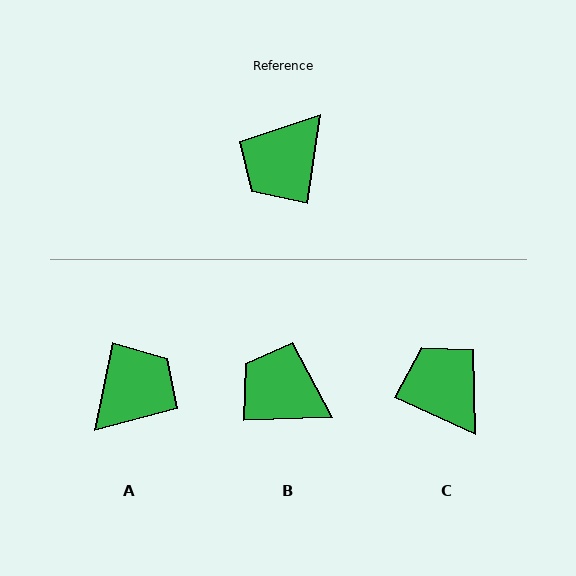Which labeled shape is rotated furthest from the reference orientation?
A, about 176 degrees away.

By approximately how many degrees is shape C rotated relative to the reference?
Approximately 107 degrees clockwise.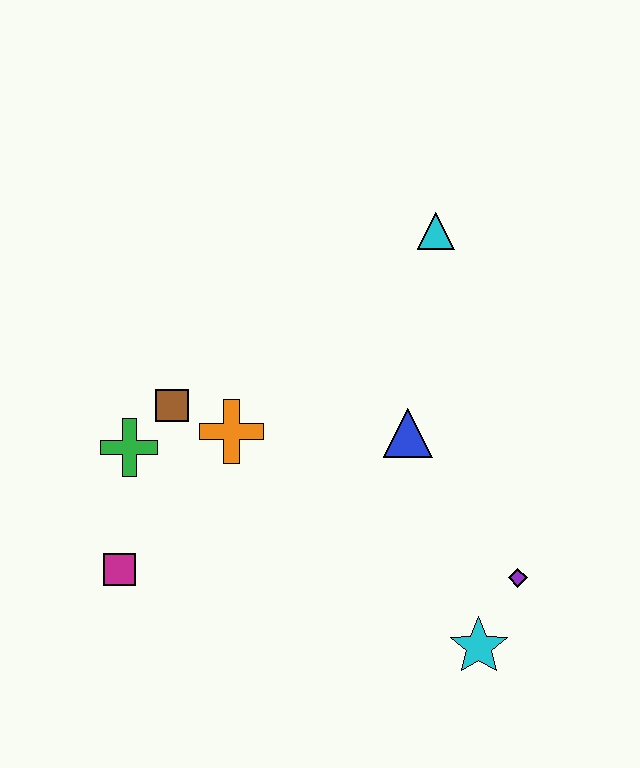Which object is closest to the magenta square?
The green cross is closest to the magenta square.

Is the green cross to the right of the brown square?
No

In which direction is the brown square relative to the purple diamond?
The brown square is to the left of the purple diamond.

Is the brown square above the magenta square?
Yes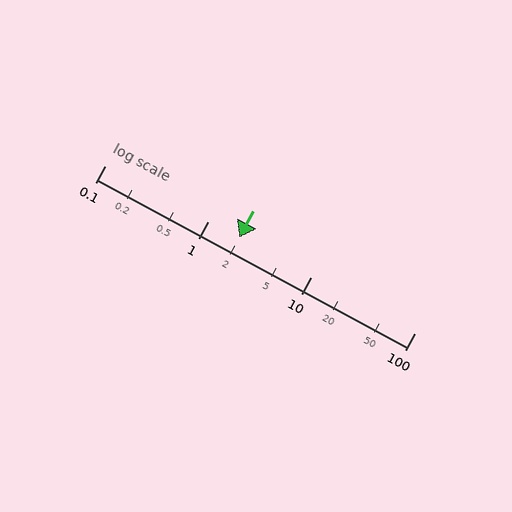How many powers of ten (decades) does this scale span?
The scale spans 3 decades, from 0.1 to 100.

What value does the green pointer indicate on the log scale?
The pointer indicates approximately 2.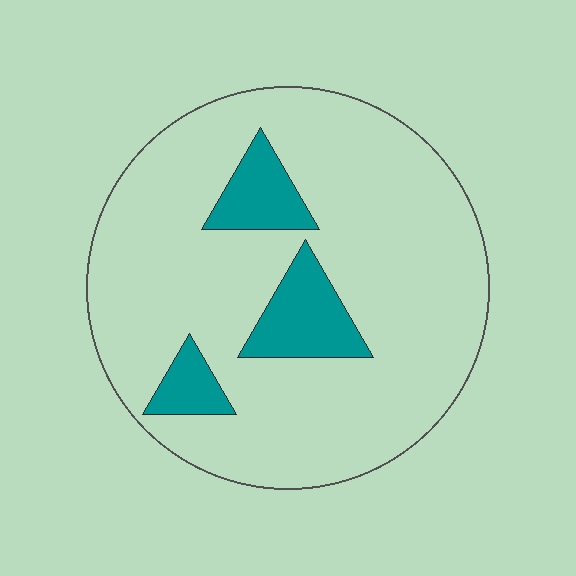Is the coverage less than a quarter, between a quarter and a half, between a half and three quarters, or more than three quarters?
Less than a quarter.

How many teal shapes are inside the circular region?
3.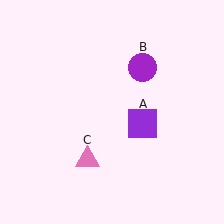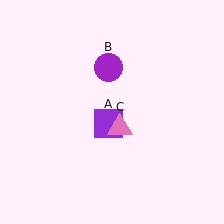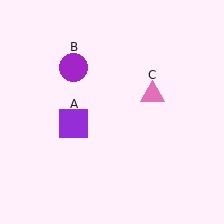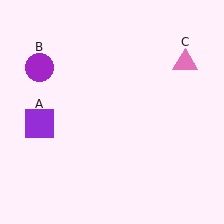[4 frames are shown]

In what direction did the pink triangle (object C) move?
The pink triangle (object C) moved up and to the right.